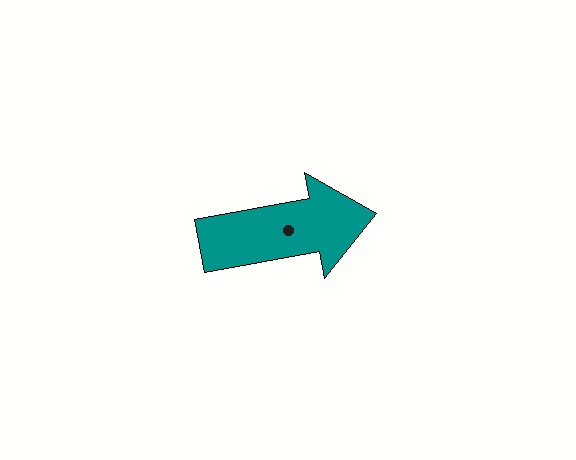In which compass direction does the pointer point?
East.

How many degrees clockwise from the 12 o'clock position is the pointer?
Approximately 80 degrees.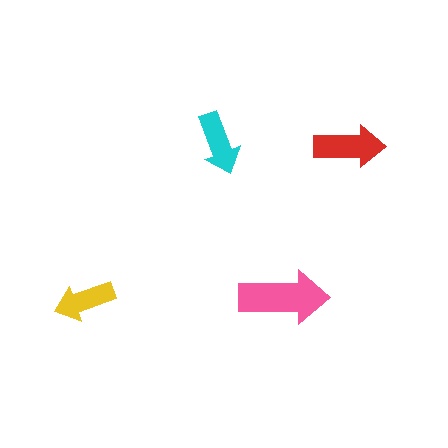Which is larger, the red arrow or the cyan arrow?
The red one.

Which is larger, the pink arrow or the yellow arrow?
The pink one.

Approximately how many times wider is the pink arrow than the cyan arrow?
About 1.5 times wider.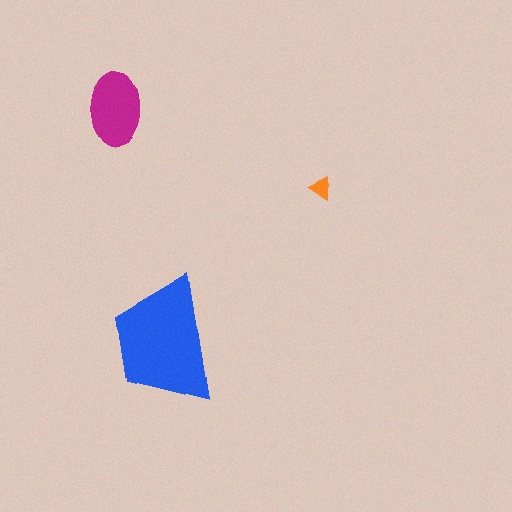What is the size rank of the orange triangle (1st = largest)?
3rd.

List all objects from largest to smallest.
The blue trapezoid, the magenta ellipse, the orange triangle.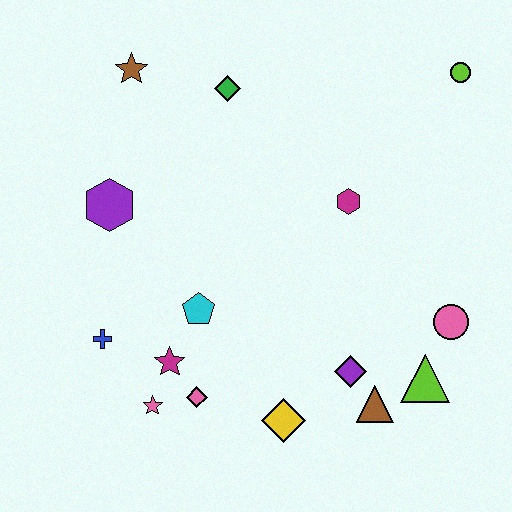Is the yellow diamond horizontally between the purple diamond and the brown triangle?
No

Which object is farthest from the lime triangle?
The brown star is farthest from the lime triangle.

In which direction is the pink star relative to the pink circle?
The pink star is to the left of the pink circle.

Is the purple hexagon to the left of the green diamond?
Yes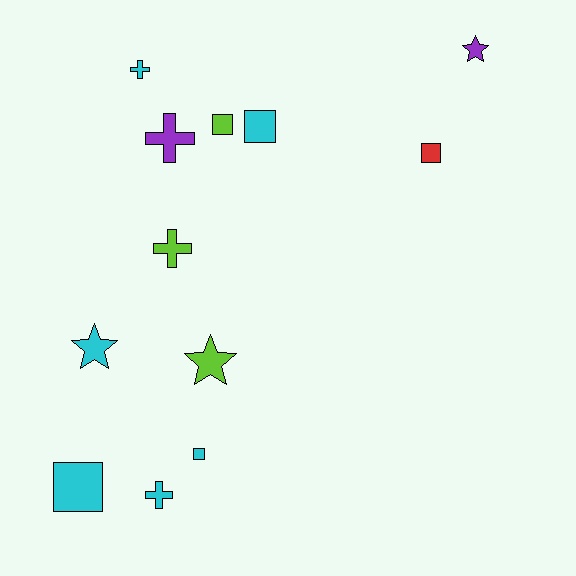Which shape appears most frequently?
Square, with 5 objects.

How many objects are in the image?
There are 12 objects.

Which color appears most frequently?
Cyan, with 6 objects.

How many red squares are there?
There is 1 red square.